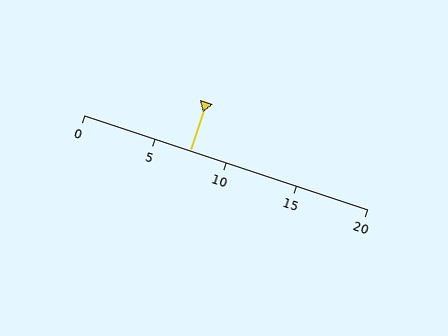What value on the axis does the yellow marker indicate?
The marker indicates approximately 7.5.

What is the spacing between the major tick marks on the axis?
The major ticks are spaced 5 apart.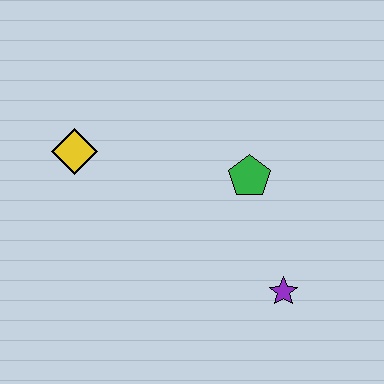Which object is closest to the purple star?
The green pentagon is closest to the purple star.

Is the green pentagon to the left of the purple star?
Yes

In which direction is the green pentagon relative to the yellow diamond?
The green pentagon is to the right of the yellow diamond.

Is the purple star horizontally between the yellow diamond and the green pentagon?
No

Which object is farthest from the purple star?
The yellow diamond is farthest from the purple star.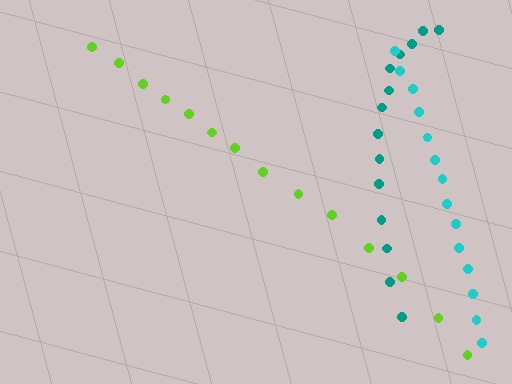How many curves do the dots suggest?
There are 3 distinct paths.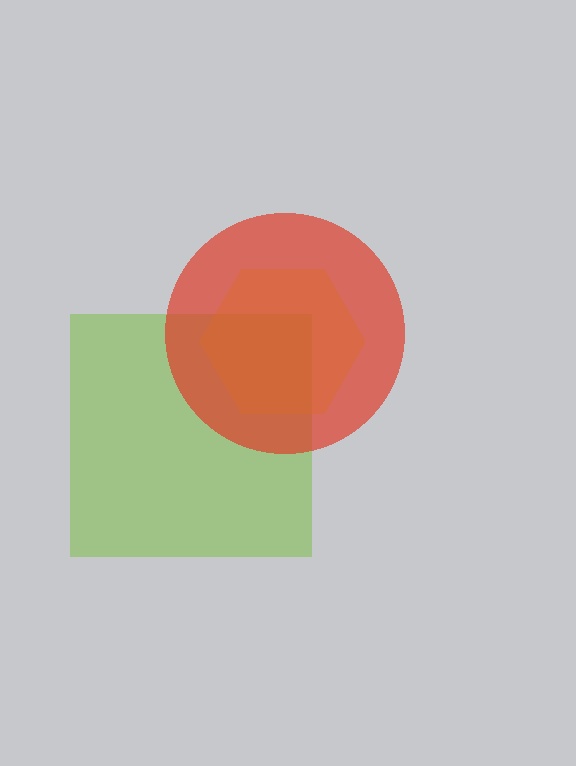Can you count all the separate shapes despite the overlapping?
Yes, there are 3 separate shapes.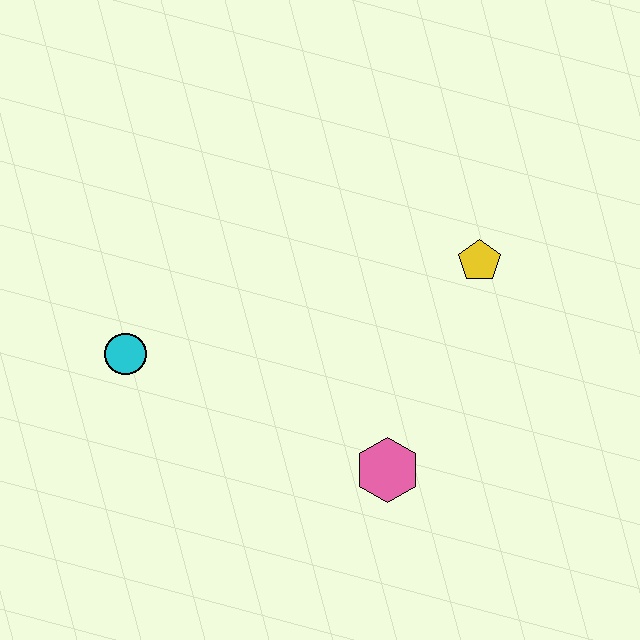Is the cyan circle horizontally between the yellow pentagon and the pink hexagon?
No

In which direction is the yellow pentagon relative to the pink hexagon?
The yellow pentagon is above the pink hexagon.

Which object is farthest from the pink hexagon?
The cyan circle is farthest from the pink hexagon.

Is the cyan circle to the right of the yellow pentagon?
No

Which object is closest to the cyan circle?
The pink hexagon is closest to the cyan circle.